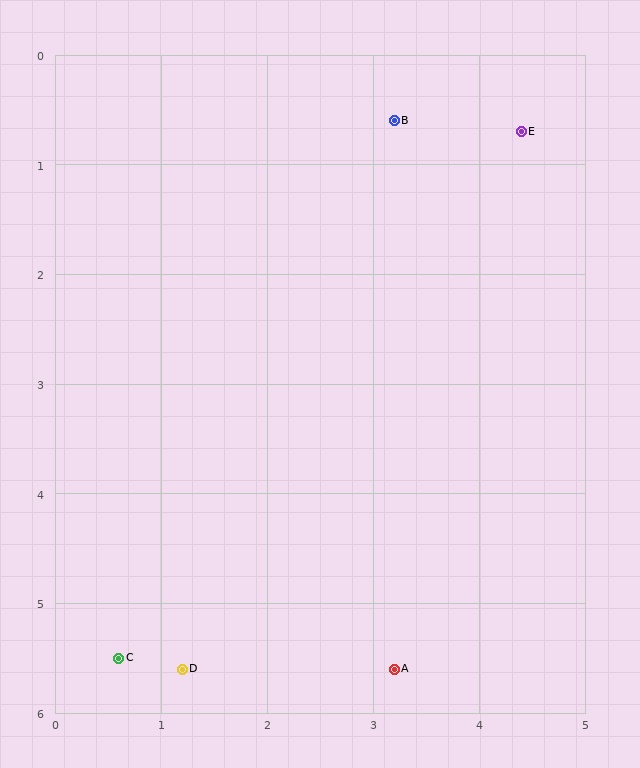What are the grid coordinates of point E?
Point E is at approximately (4.4, 0.7).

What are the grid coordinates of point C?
Point C is at approximately (0.6, 5.5).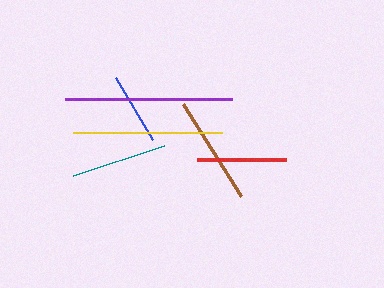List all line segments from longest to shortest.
From longest to shortest: purple, yellow, brown, teal, red, blue.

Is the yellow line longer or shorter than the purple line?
The purple line is longer than the yellow line.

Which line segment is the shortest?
The blue line is the shortest at approximately 72 pixels.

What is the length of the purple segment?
The purple segment is approximately 167 pixels long.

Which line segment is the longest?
The purple line is the longest at approximately 167 pixels.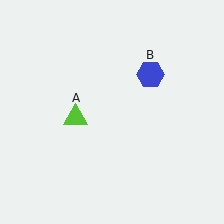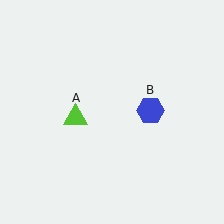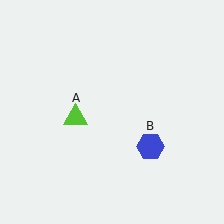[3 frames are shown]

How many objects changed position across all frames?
1 object changed position: blue hexagon (object B).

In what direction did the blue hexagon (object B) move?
The blue hexagon (object B) moved down.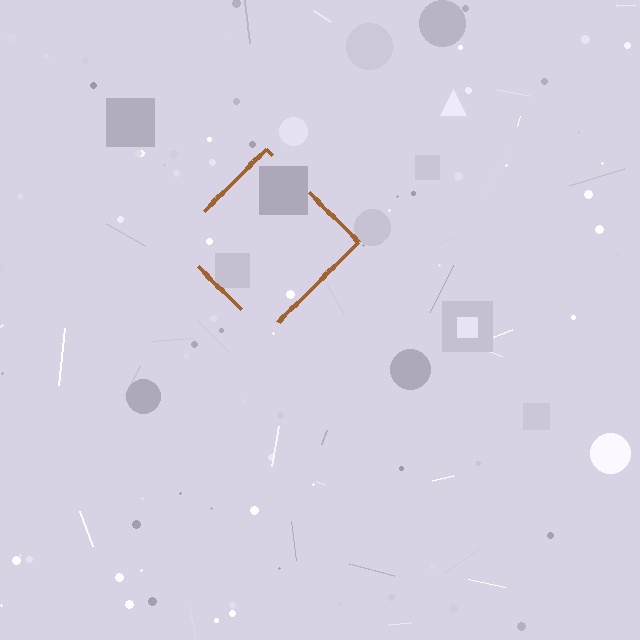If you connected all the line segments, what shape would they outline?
They would outline a diamond.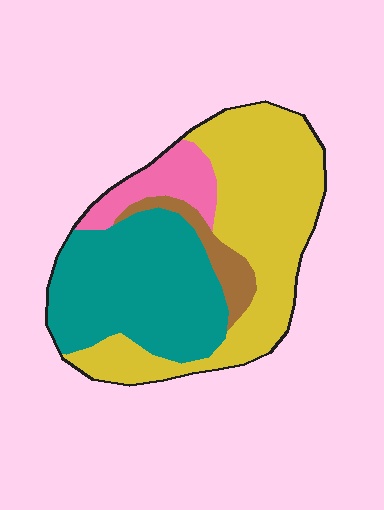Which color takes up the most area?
Yellow, at roughly 45%.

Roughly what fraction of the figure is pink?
Pink takes up about one tenth (1/10) of the figure.